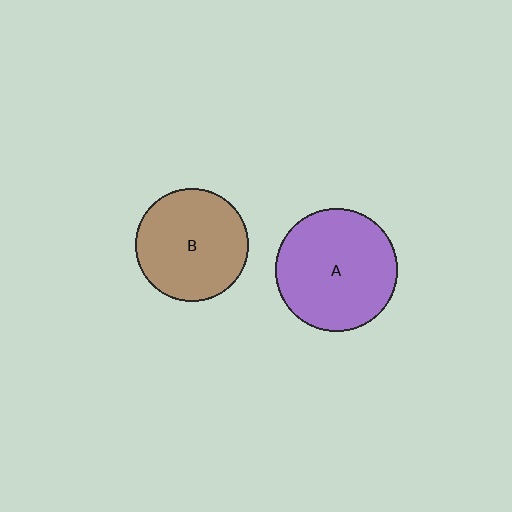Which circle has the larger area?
Circle A (purple).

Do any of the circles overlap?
No, none of the circles overlap.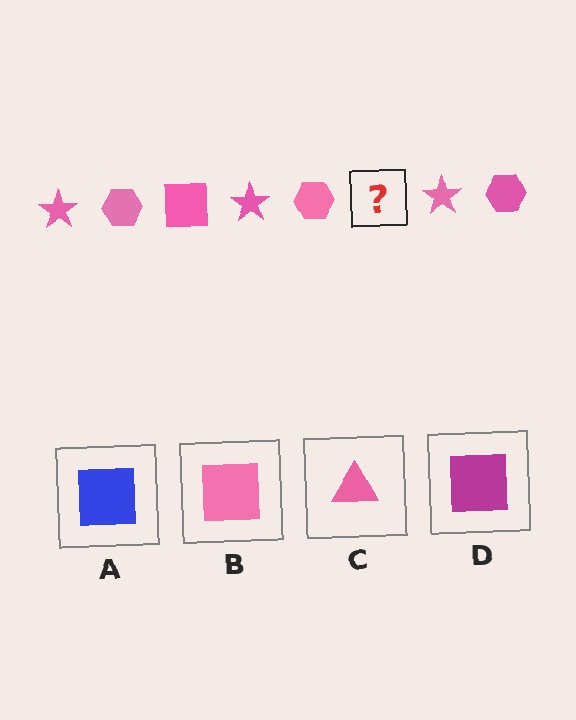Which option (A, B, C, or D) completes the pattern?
B.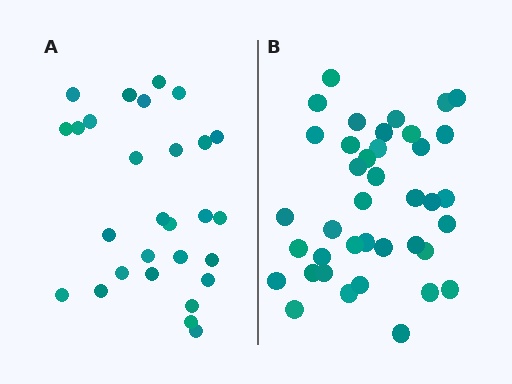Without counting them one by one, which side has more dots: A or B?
Region B (the right region) has more dots.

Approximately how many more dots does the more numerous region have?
Region B has roughly 12 or so more dots than region A.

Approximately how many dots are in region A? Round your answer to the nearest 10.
About 30 dots. (The exact count is 28, which rounds to 30.)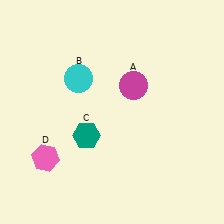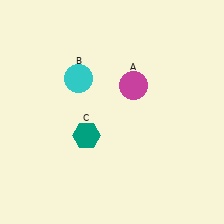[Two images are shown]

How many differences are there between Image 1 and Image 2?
There is 1 difference between the two images.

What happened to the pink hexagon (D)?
The pink hexagon (D) was removed in Image 2. It was in the bottom-left area of Image 1.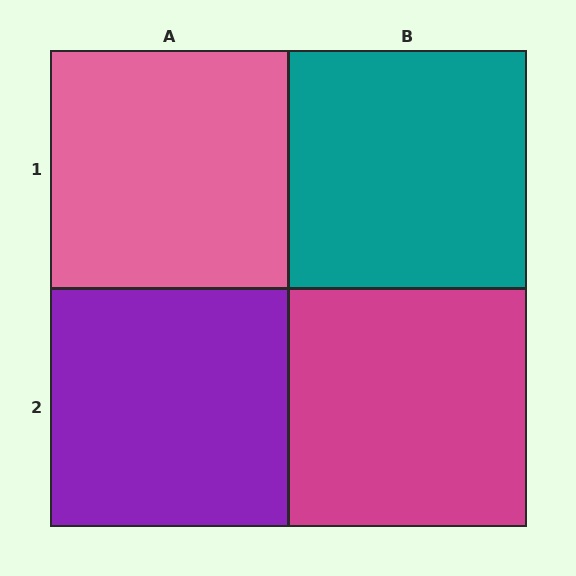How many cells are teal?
1 cell is teal.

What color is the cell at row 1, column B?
Teal.